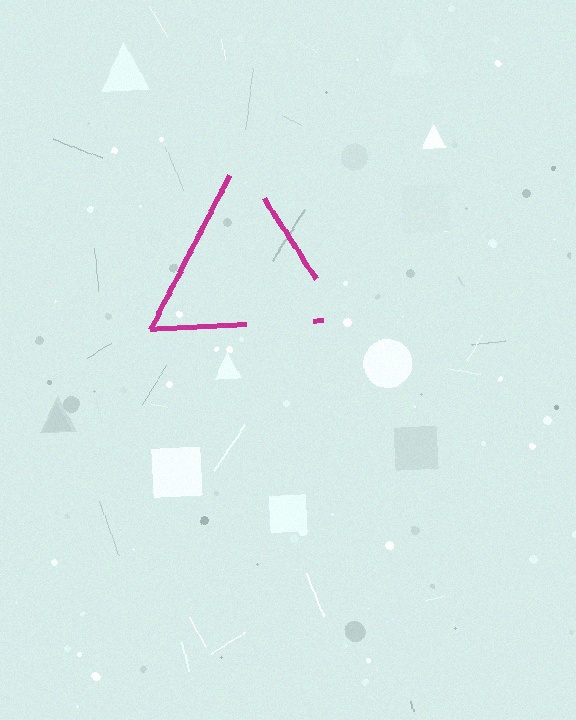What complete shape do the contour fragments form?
The contour fragments form a triangle.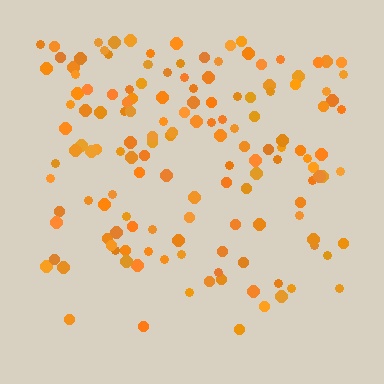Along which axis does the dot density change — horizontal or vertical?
Vertical.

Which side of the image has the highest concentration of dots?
The top.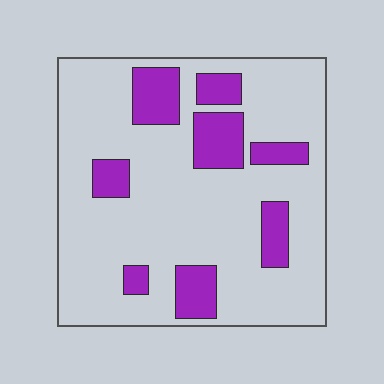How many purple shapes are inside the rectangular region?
8.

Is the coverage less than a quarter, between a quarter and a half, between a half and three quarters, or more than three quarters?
Less than a quarter.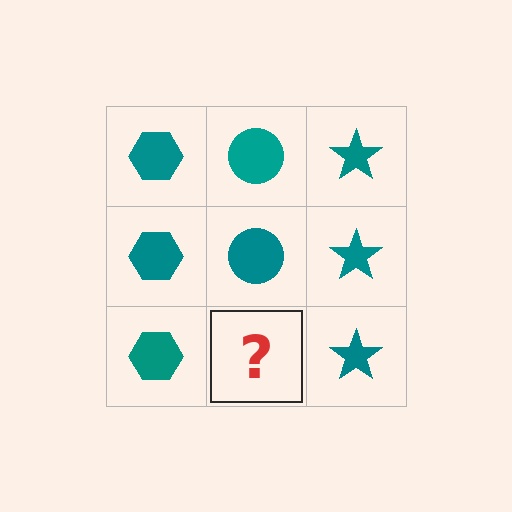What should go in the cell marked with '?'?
The missing cell should contain a teal circle.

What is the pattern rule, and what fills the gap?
The rule is that each column has a consistent shape. The gap should be filled with a teal circle.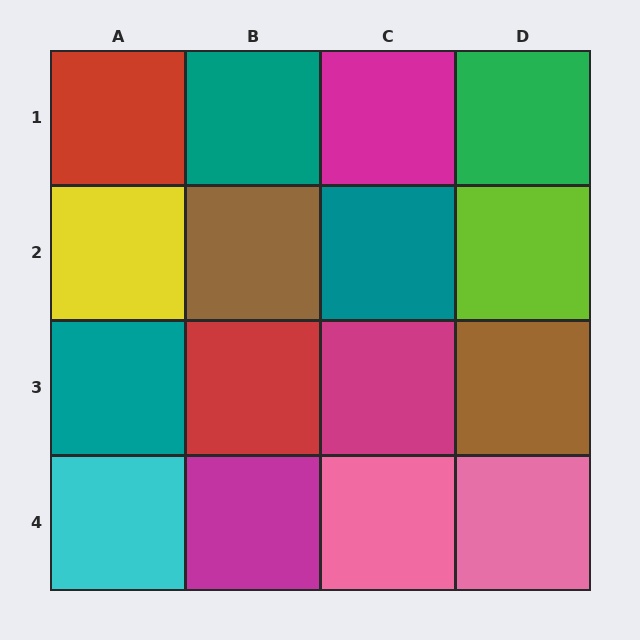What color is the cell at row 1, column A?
Red.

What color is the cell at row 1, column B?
Teal.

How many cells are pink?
2 cells are pink.